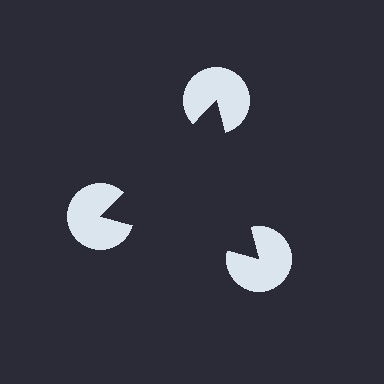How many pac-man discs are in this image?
There are 3 — one at each vertex of the illusory triangle.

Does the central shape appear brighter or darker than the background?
It typically appears slightly darker than the background, even though no actual brightness change is drawn.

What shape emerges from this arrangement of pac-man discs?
An illusory triangle — its edges are inferred from the aligned wedge cuts in the pac-man discs, not physically drawn.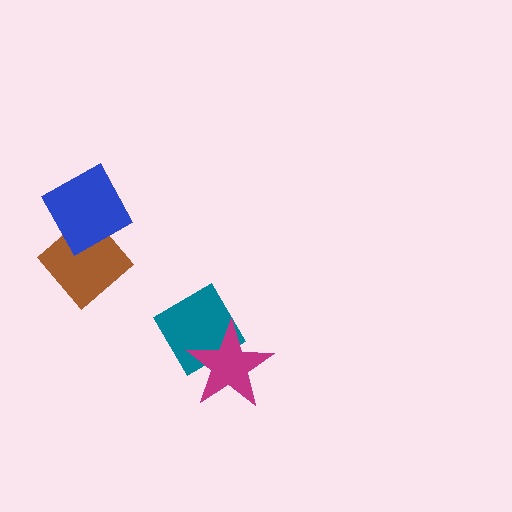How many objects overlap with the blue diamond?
1 object overlaps with the blue diamond.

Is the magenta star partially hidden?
No, no other shape covers it.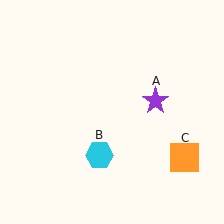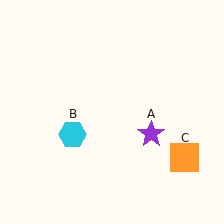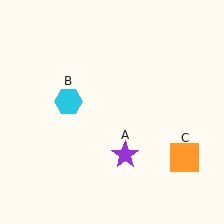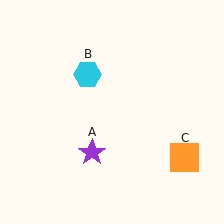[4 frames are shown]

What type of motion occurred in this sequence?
The purple star (object A), cyan hexagon (object B) rotated clockwise around the center of the scene.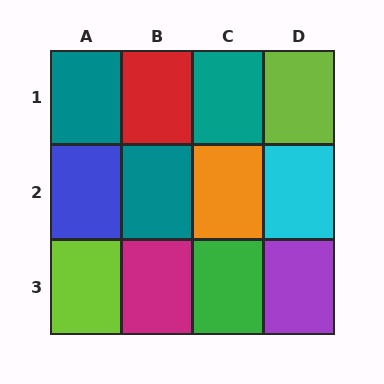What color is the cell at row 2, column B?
Teal.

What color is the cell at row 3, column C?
Green.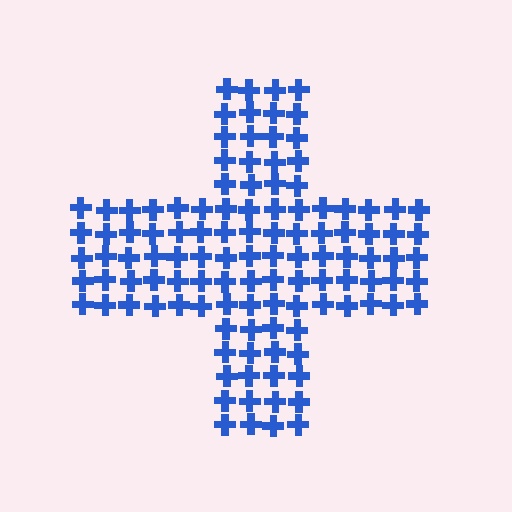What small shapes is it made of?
It is made of small crosses.